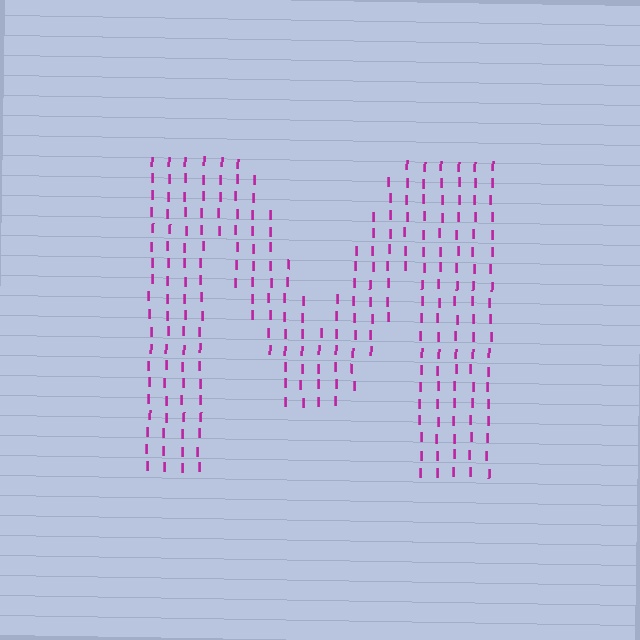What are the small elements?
The small elements are letter I's.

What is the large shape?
The large shape is the letter M.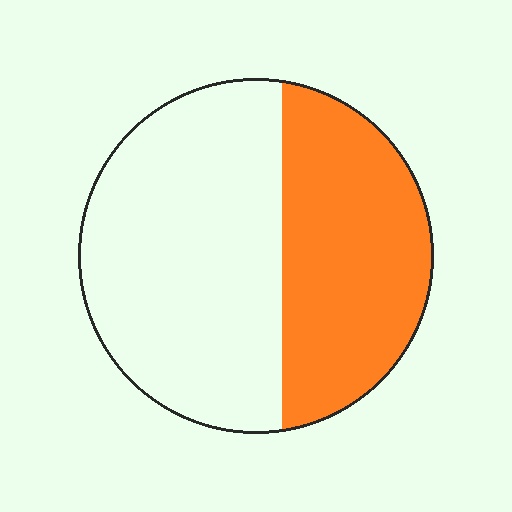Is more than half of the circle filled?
No.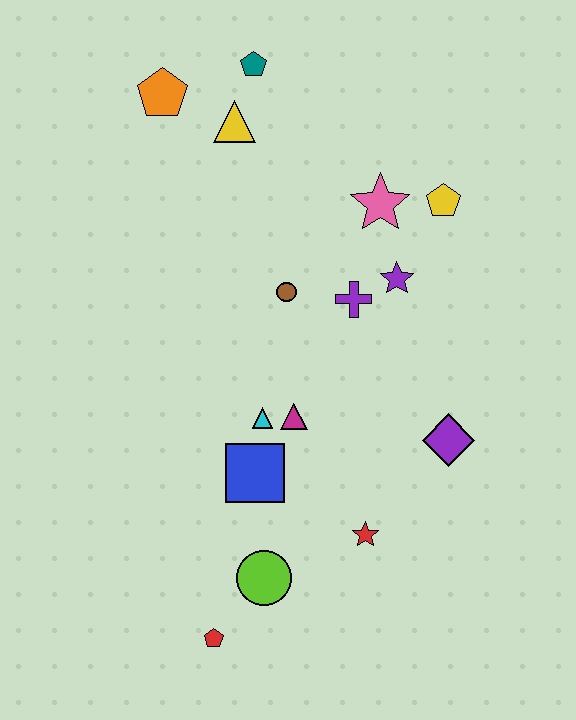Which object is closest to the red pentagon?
The lime circle is closest to the red pentagon.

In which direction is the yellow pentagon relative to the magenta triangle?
The yellow pentagon is above the magenta triangle.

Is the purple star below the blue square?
No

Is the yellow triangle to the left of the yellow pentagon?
Yes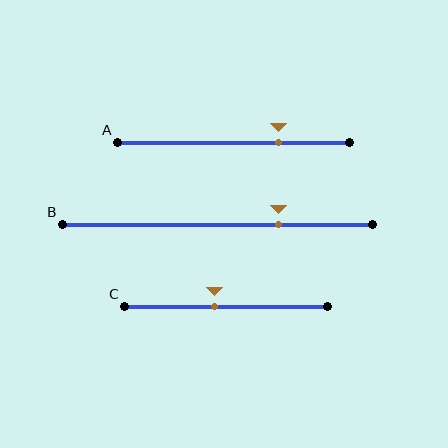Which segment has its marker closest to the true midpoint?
Segment C has its marker closest to the true midpoint.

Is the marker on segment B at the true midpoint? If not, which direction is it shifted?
No, the marker on segment B is shifted to the right by about 20% of the segment length.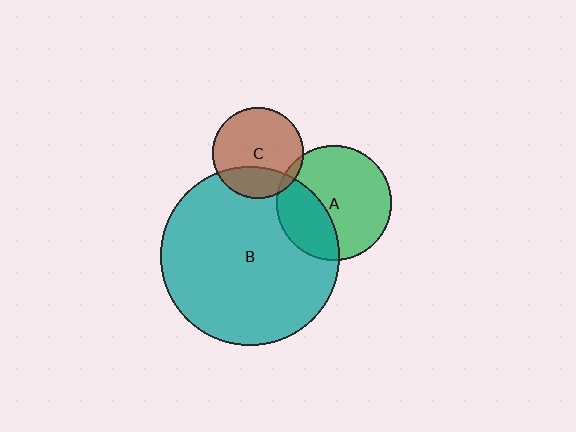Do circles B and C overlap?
Yes.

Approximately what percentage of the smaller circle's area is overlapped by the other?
Approximately 25%.